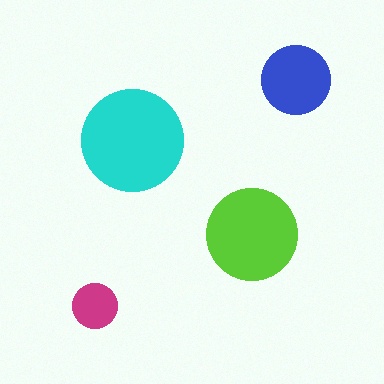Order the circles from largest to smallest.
the cyan one, the lime one, the blue one, the magenta one.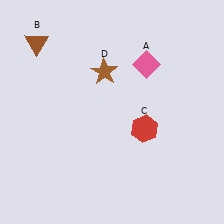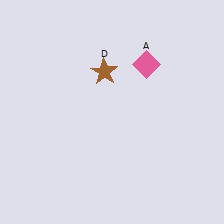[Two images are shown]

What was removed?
The red hexagon (C), the brown triangle (B) were removed in Image 2.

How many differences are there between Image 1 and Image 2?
There are 2 differences between the two images.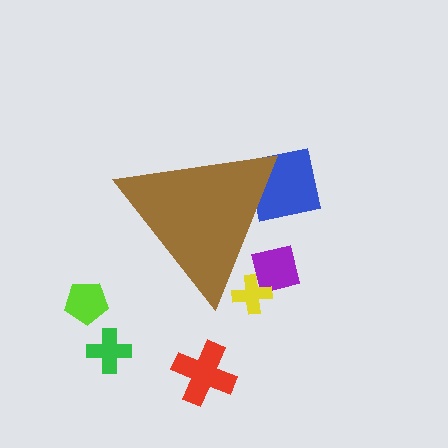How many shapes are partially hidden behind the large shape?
3 shapes are partially hidden.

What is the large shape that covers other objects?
A brown triangle.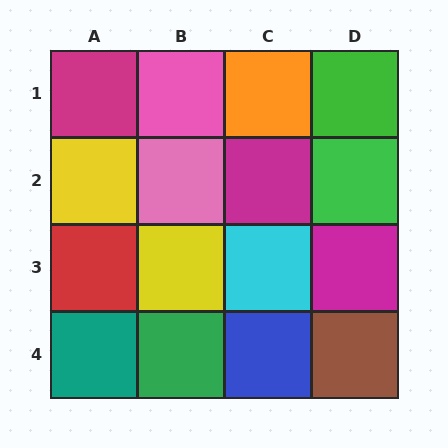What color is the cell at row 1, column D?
Green.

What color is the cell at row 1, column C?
Orange.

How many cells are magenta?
3 cells are magenta.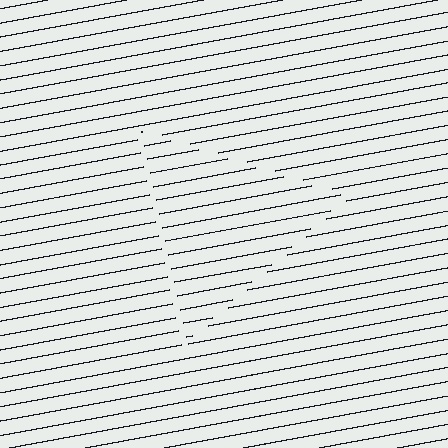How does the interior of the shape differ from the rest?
The interior of the shape contains the same grating, shifted by half a period — the contour is defined by the phase discontinuity where line-ends from the inner and outer gratings abut.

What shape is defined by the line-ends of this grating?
An illusory triangle. The interior of the shape contains the same grating, shifted by half a period — the contour is defined by the phase discontinuity where line-ends from the inner and outer gratings abut.